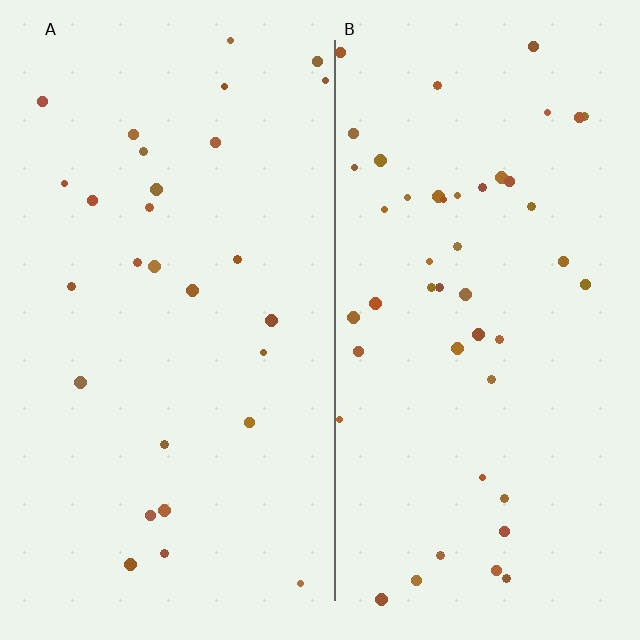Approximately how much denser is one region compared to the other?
Approximately 1.7× — region B over region A.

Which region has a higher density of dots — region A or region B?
B (the right).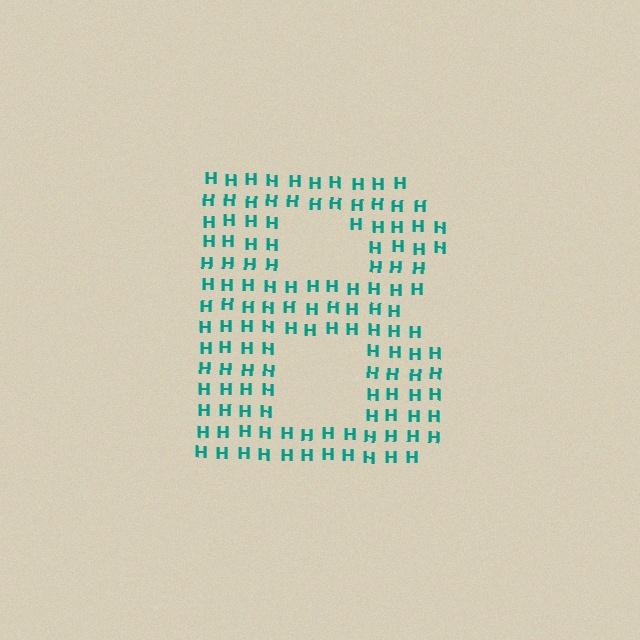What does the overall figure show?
The overall figure shows the letter B.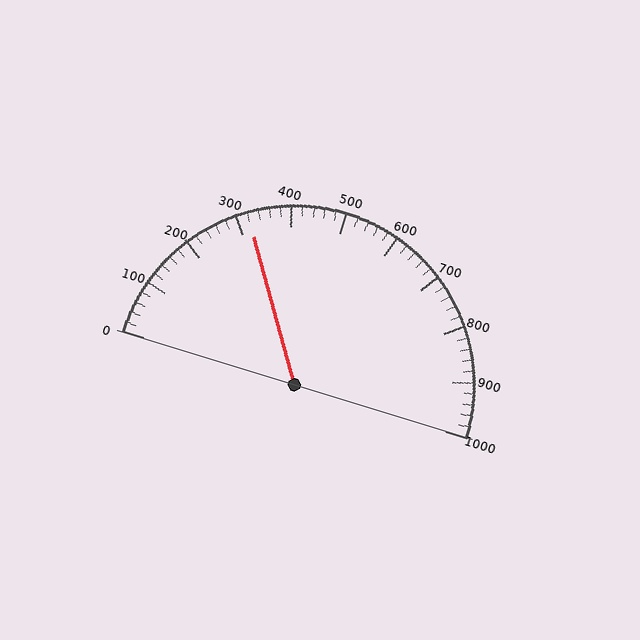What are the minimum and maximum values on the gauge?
The gauge ranges from 0 to 1000.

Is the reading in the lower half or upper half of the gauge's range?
The reading is in the lower half of the range (0 to 1000).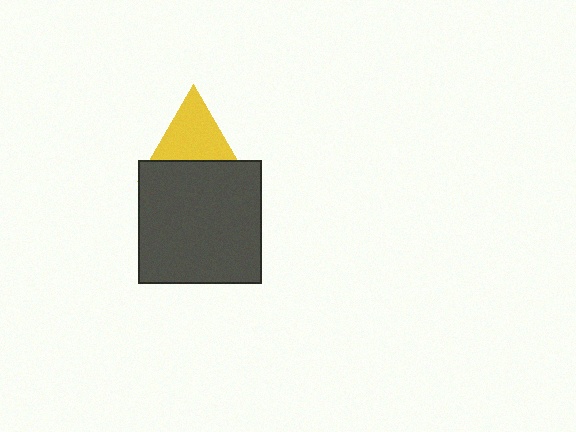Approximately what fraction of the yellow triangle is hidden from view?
Roughly 40% of the yellow triangle is hidden behind the dark gray square.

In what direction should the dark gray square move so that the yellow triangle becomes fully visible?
The dark gray square should move down. That is the shortest direction to clear the overlap and leave the yellow triangle fully visible.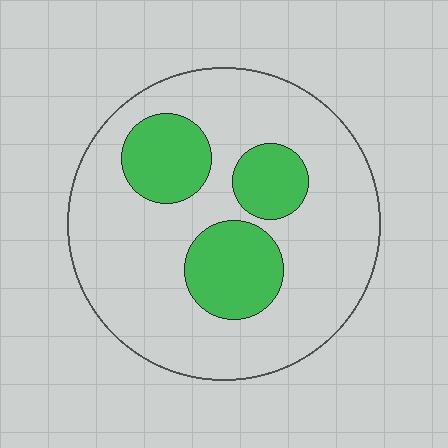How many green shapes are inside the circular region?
3.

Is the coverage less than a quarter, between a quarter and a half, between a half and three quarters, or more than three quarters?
Less than a quarter.